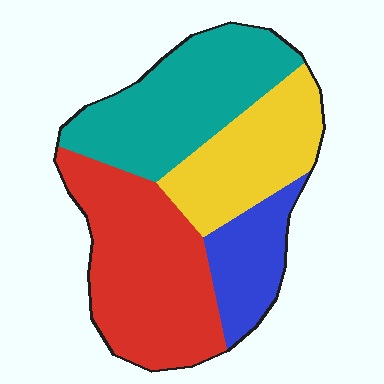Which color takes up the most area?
Red, at roughly 35%.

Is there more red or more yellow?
Red.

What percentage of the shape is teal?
Teal covers around 30% of the shape.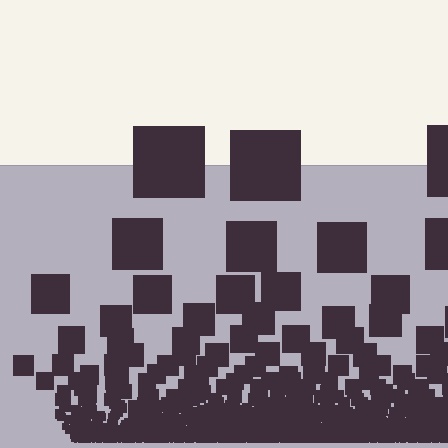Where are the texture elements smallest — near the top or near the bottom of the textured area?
Near the bottom.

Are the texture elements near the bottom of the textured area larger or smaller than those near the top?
Smaller. The gradient is inverted — elements near the bottom are smaller and denser.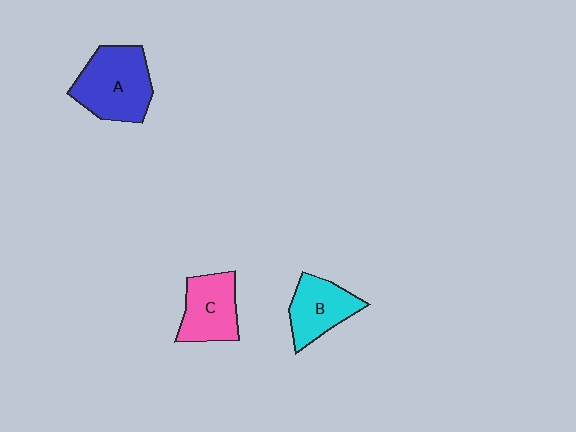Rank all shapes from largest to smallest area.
From largest to smallest: A (blue), C (pink), B (cyan).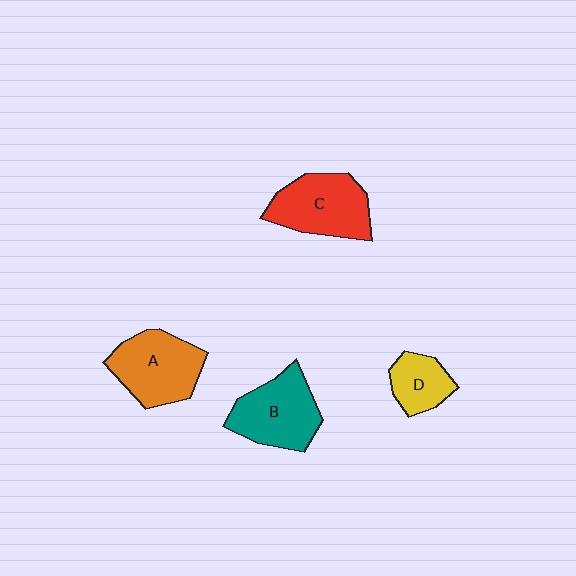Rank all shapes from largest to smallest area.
From largest to smallest: C (red), A (orange), B (teal), D (yellow).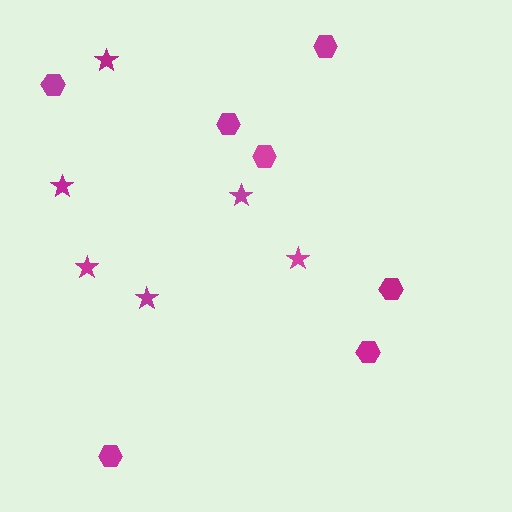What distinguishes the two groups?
There are 2 groups: one group of hexagons (7) and one group of stars (6).